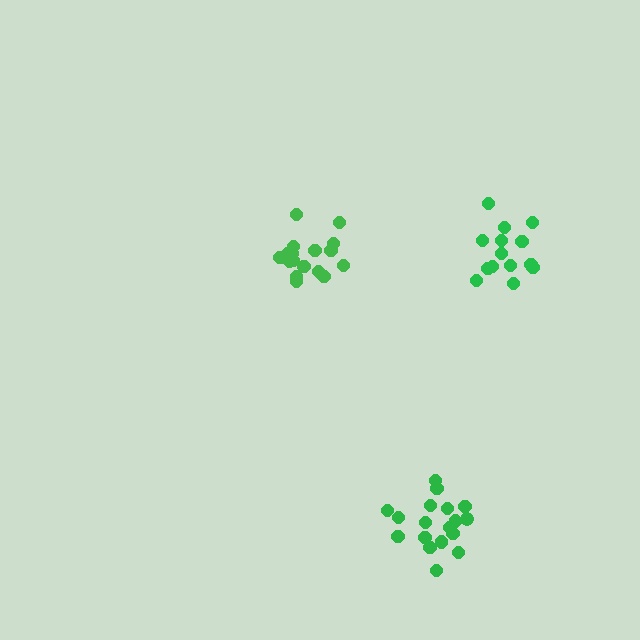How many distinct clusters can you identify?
There are 3 distinct clusters.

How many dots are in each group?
Group 1: 17 dots, Group 2: 14 dots, Group 3: 18 dots (49 total).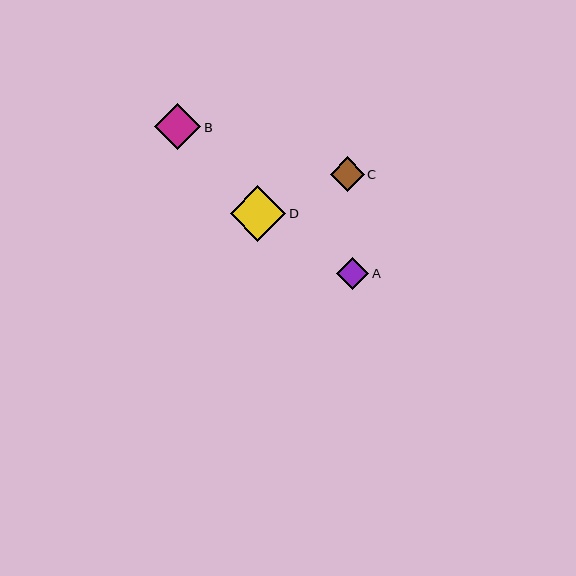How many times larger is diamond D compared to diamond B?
Diamond D is approximately 1.2 times the size of diamond B.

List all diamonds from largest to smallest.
From largest to smallest: D, B, C, A.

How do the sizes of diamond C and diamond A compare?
Diamond C and diamond A are approximately the same size.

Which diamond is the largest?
Diamond D is the largest with a size of approximately 55 pixels.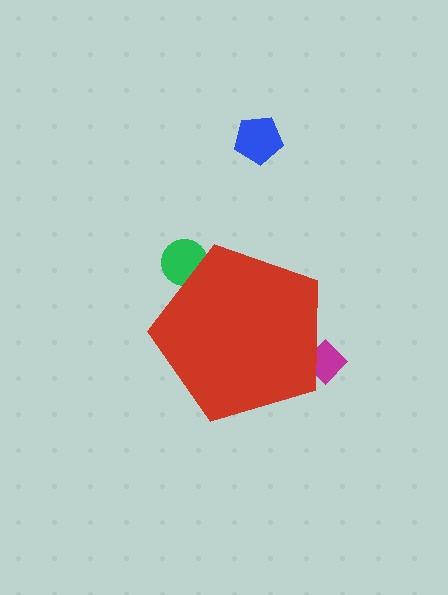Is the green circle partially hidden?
Yes, the green circle is partially hidden behind the red pentagon.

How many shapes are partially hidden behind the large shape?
2 shapes are partially hidden.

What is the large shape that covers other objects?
A red pentagon.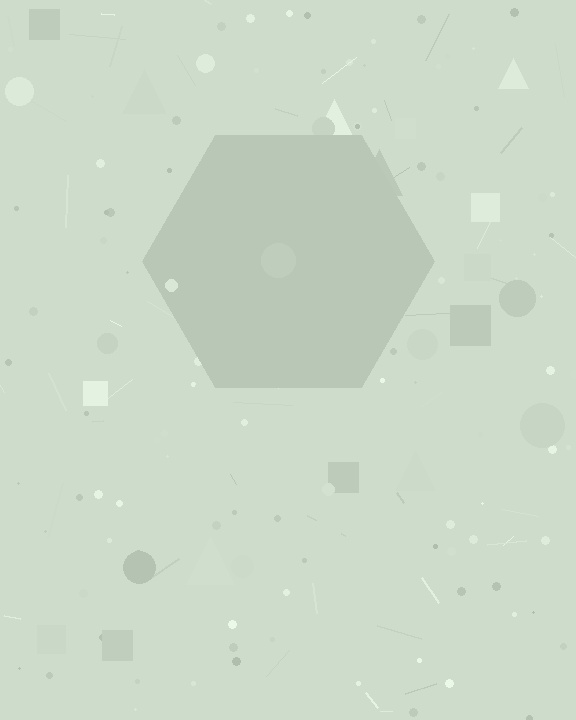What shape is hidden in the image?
A hexagon is hidden in the image.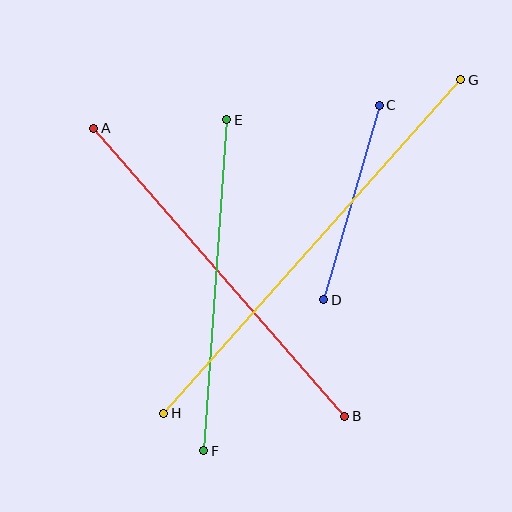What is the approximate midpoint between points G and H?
The midpoint is at approximately (312, 246) pixels.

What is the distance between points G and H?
The distance is approximately 447 pixels.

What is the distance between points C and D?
The distance is approximately 202 pixels.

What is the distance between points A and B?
The distance is approximately 382 pixels.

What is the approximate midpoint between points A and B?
The midpoint is at approximately (219, 272) pixels.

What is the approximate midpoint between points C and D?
The midpoint is at approximately (352, 202) pixels.